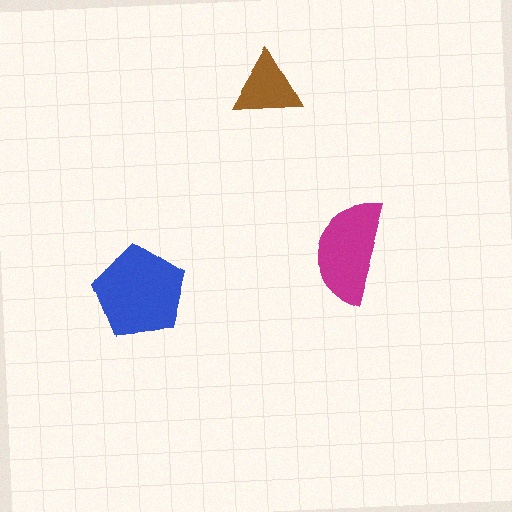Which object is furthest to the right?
The magenta semicircle is rightmost.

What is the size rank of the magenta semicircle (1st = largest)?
2nd.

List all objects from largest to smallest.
The blue pentagon, the magenta semicircle, the brown triangle.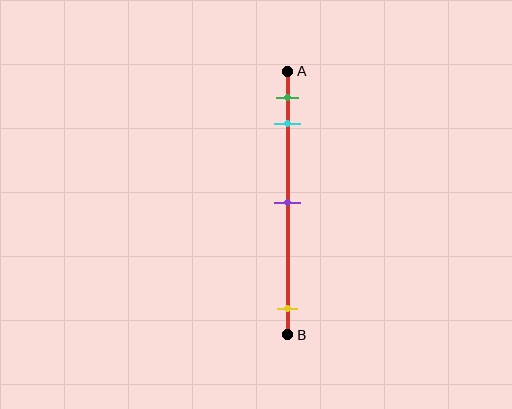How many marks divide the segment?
There are 4 marks dividing the segment.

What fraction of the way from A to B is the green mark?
The green mark is approximately 10% (0.1) of the way from A to B.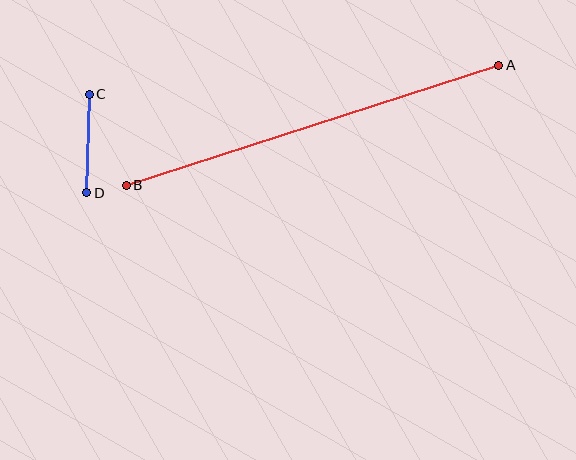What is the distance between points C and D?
The distance is approximately 99 pixels.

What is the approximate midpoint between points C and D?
The midpoint is at approximately (88, 144) pixels.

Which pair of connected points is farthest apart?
Points A and B are farthest apart.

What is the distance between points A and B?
The distance is approximately 391 pixels.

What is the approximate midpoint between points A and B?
The midpoint is at approximately (313, 125) pixels.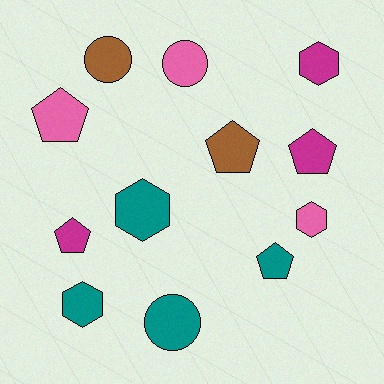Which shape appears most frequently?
Pentagon, with 5 objects.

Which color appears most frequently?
Teal, with 4 objects.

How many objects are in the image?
There are 12 objects.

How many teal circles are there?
There is 1 teal circle.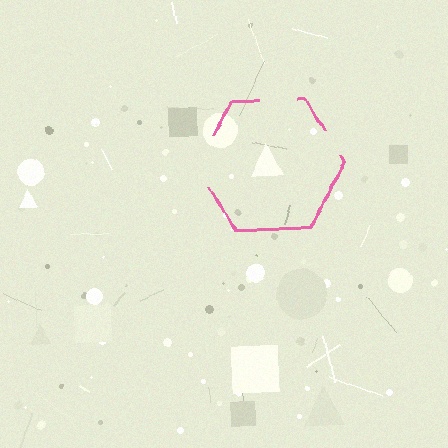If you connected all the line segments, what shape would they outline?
They would outline a hexagon.